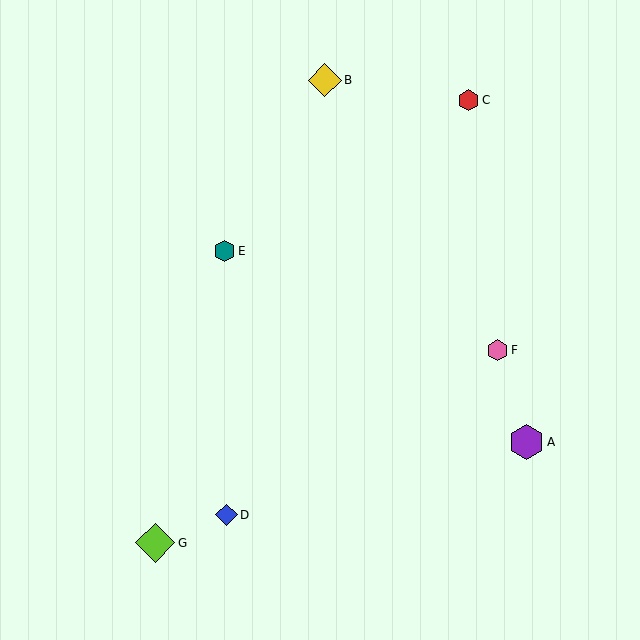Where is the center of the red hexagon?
The center of the red hexagon is at (469, 100).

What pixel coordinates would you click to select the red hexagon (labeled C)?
Click at (469, 100) to select the red hexagon C.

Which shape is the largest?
The lime diamond (labeled G) is the largest.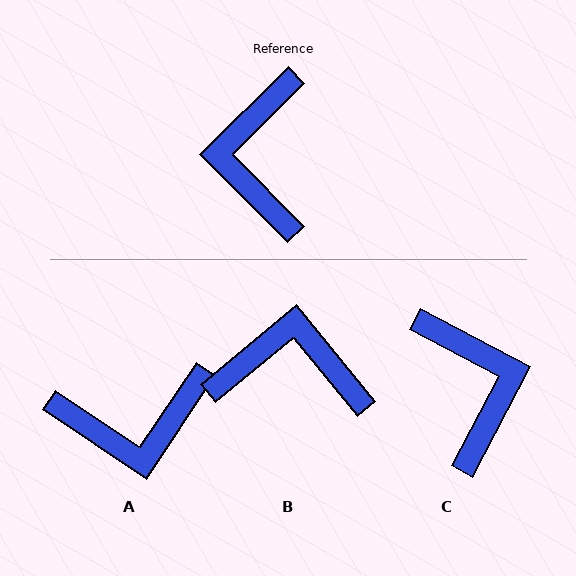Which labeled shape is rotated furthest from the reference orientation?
C, about 163 degrees away.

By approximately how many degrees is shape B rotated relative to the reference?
Approximately 96 degrees clockwise.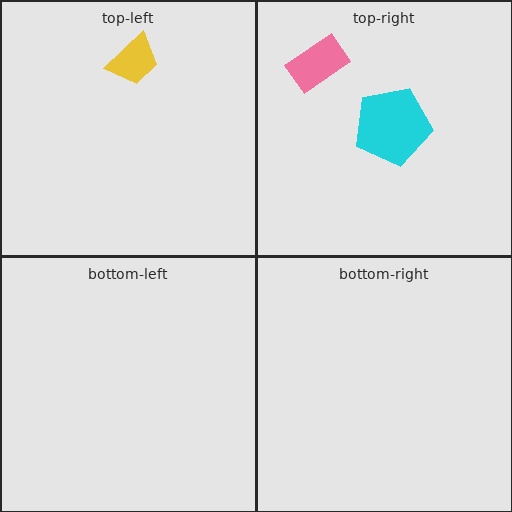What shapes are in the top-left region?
The yellow trapezoid.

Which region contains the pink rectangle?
The top-right region.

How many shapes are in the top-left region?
1.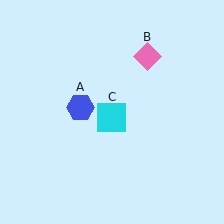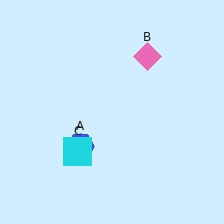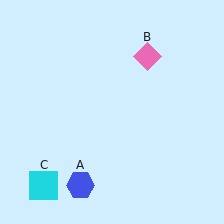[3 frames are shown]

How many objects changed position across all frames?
2 objects changed position: blue hexagon (object A), cyan square (object C).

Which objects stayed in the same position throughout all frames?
Pink diamond (object B) remained stationary.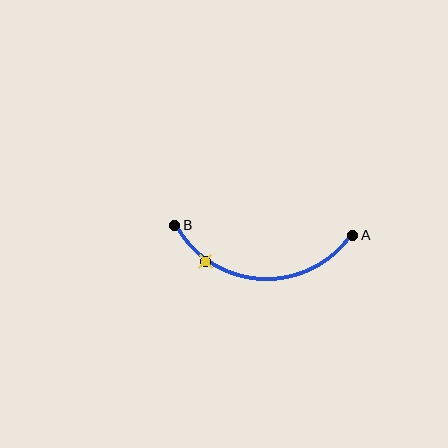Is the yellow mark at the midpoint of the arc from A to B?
No. The yellow mark lies on the arc but is closer to endpoint B. The arc midpoint would be at the point on the curve equidistant along the arc from both A and B.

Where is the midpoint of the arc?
The arc midpoint is the point on the curve farthest from the straight line joining A and B. It sits below that line.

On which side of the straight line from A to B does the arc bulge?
The arc bulges below the straight line connecting A and B.